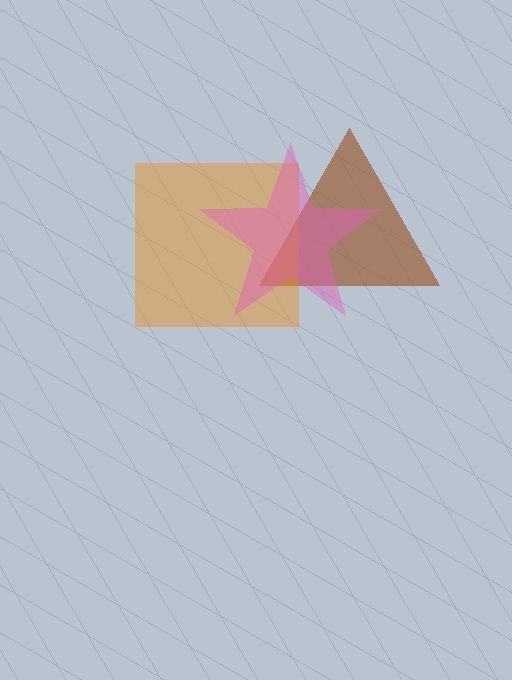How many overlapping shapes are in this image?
There are 3 overlapping shapes in the image.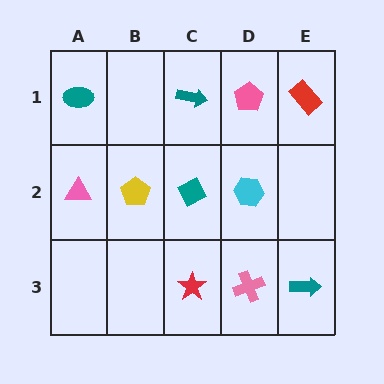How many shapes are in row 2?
4 shapes.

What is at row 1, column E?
A red rectangle.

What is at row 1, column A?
A teal ellipse.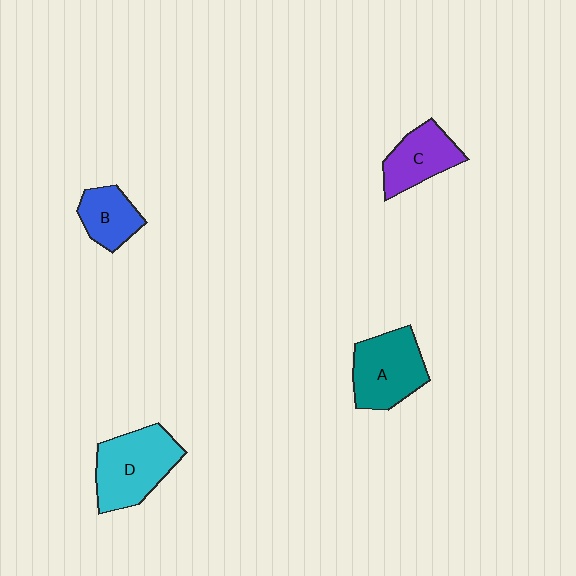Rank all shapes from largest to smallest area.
From largest to smallest: D (cyan), A (teal), C (purple), B (blue).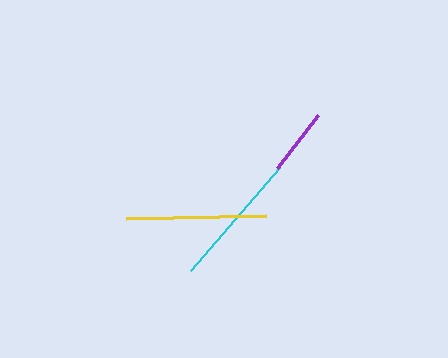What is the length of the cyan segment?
The cyan segment is approximately 136 pixels long.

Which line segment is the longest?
The yellow line is the longest at approximately 140 pixels.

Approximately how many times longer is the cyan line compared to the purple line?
The cyan line is approximately 2.0 times the length of the purple line.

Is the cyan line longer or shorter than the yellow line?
The yellow line is longer than the cyan line.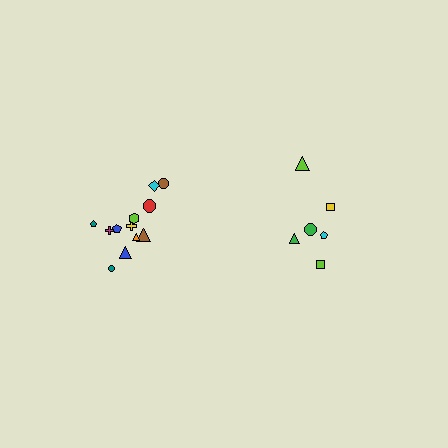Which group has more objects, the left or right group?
The left group.